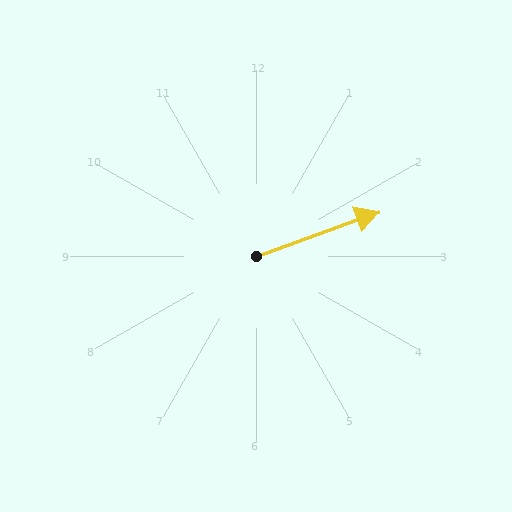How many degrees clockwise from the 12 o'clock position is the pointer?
Approximately 70 degrees.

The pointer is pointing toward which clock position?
Roughly 2 o'clock.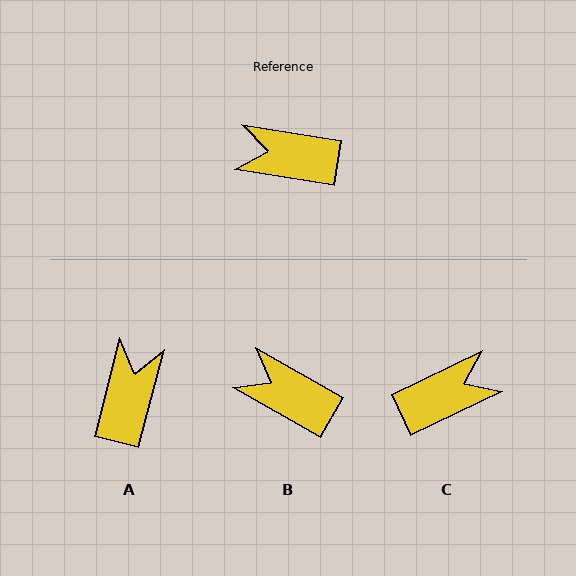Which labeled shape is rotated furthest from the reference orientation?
C, about 145 degrees away.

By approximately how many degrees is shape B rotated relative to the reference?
Approximately 20 degrees clockwise.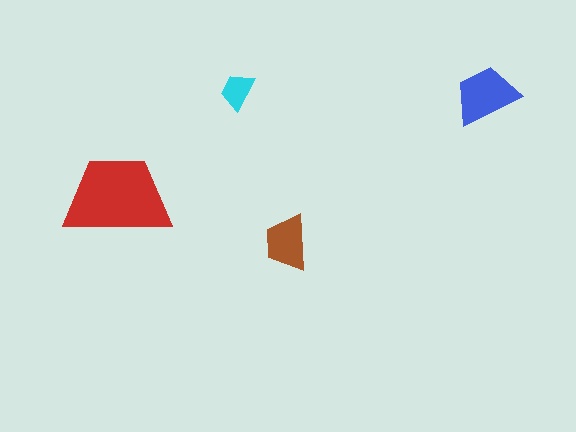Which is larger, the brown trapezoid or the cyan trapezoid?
The brown one.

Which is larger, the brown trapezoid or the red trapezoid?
The red one.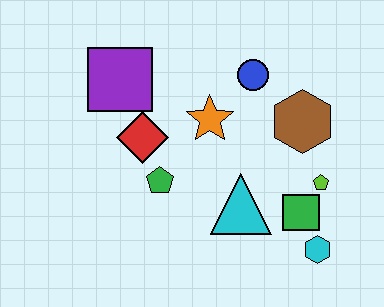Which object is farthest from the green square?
The purple square is farthest from the green square.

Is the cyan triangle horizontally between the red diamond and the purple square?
No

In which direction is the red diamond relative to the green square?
The red diamond is to the left of the green square.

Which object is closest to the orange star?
The blue circle is closest to the orange star.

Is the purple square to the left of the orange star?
Yes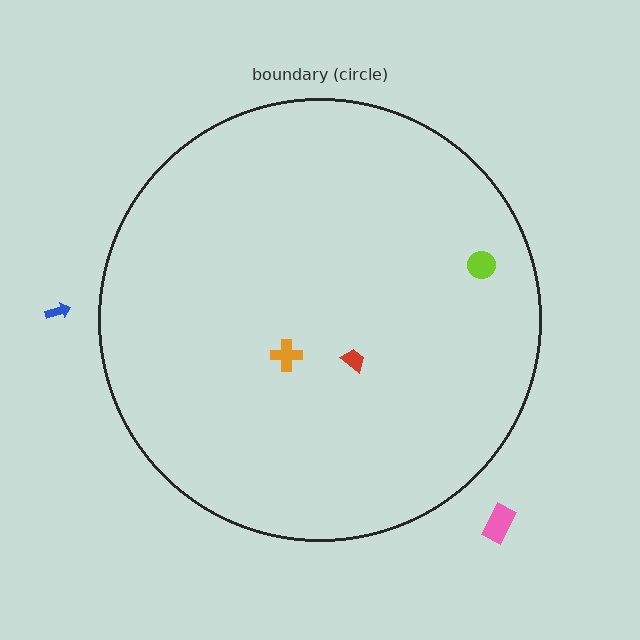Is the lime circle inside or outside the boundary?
Inside.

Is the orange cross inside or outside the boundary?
Inside.